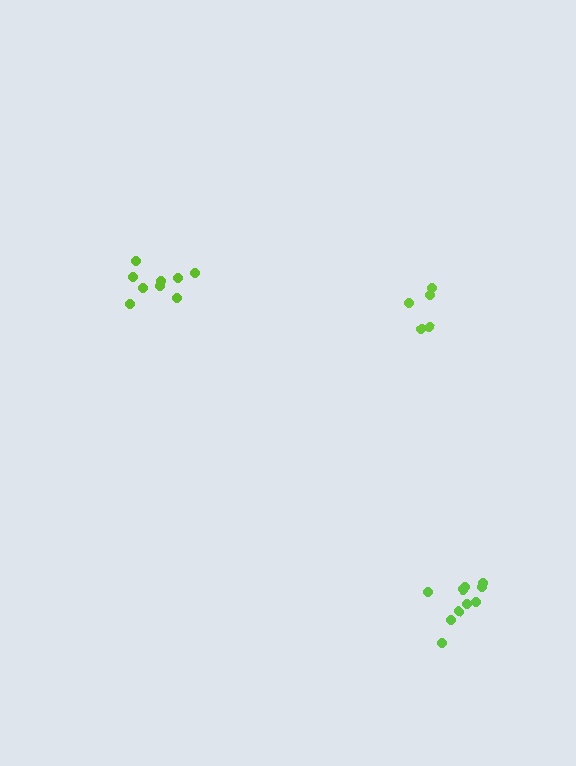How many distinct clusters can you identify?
There are 3 distinct clusters.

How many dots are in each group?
Group 1: 5 dots, Group 2: 9 dots, Group 3: 10 dots (24 total).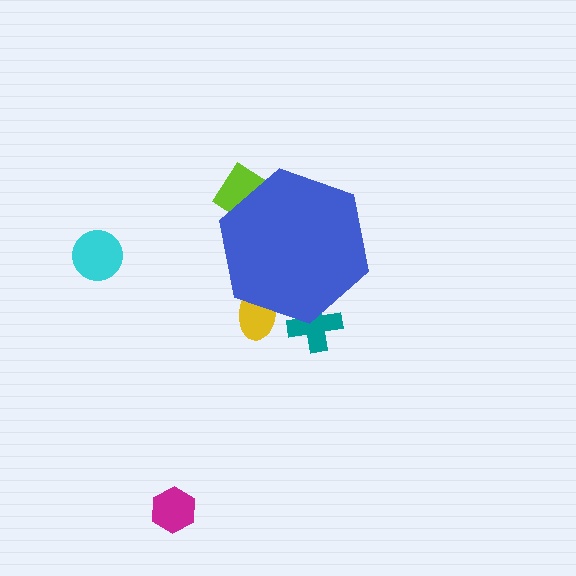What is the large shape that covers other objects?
A blue hexagon.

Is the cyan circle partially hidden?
No, the cyan circle is fully visible.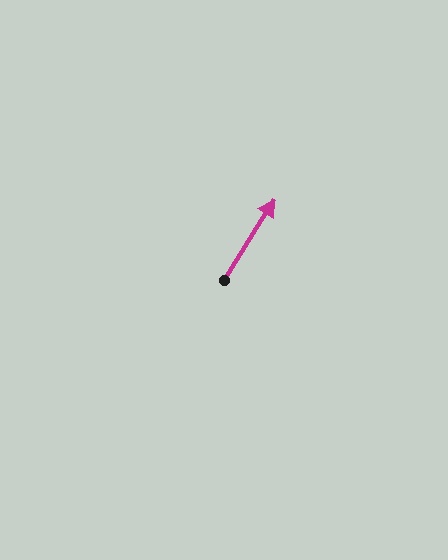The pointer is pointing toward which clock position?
Roughly 1 o'clock.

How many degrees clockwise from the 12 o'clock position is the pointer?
Approximately 32 degrees.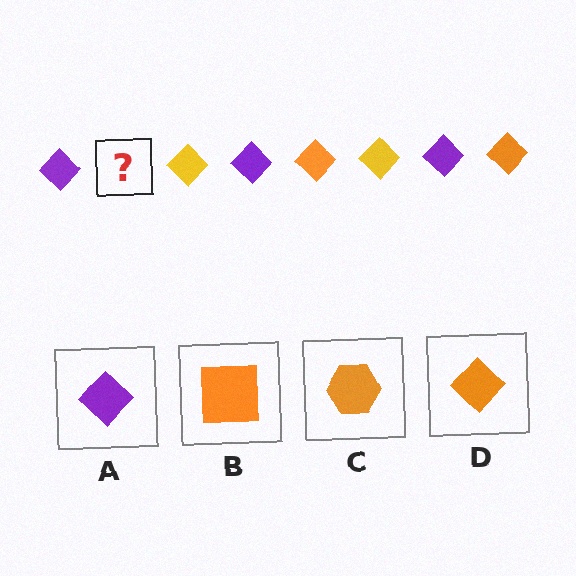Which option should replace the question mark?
Option D.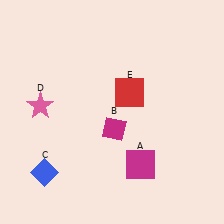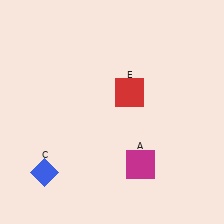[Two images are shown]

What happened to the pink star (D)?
The pink star (D) was removed in Image 2. It was in the top-left area of Image 1.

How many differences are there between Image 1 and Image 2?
There are 2 differences between the two images.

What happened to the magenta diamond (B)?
The magenta diamond (B) was removed in Image 2. It was in the bottom-right area of Image 1.